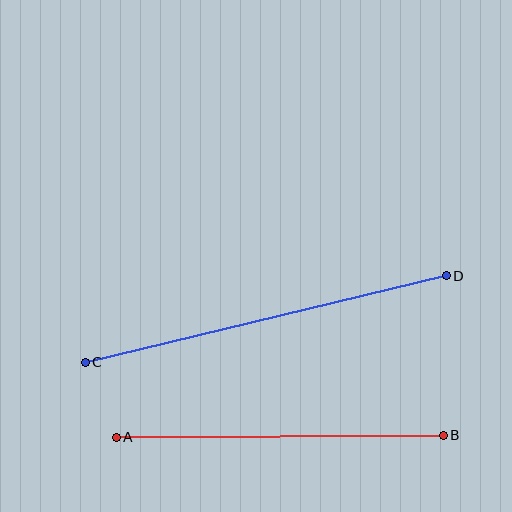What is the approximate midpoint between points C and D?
The midpoint is at approximately (266, 319) pixels.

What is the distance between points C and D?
The distance is approximately 372 pixels.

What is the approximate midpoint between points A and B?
The midpoint is at approximately (280, 436) pixels.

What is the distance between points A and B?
The distance is approximately 327 pixels.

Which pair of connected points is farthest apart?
Points C and D are farthest apart.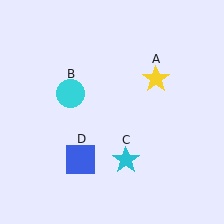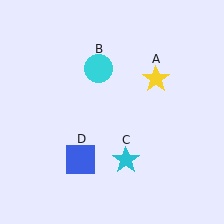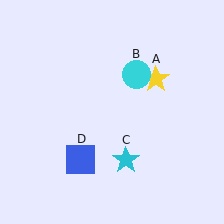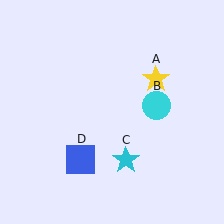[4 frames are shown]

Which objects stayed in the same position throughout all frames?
Yellow star (object A) and cyan star (object C) and blue square (object D) remained stationary.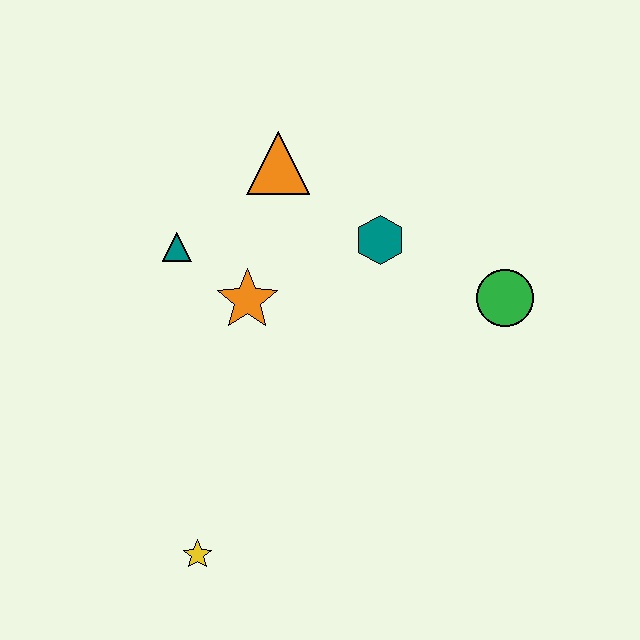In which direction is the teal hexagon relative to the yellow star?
The teal hexagon is above the yellow star.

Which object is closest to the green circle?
The teal hexagon is closest to the green circle.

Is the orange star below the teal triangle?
Yes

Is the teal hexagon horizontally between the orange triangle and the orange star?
No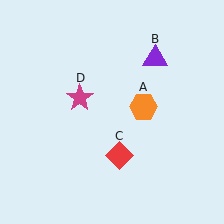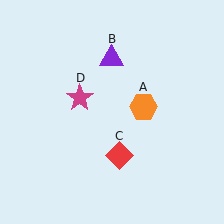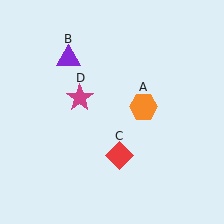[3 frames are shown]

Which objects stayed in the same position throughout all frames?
Orange hexagon (object A) and red diamond (object C) and magenta star (object D) remained stationary.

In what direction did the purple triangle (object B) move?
The purple triangle (object B) moved left.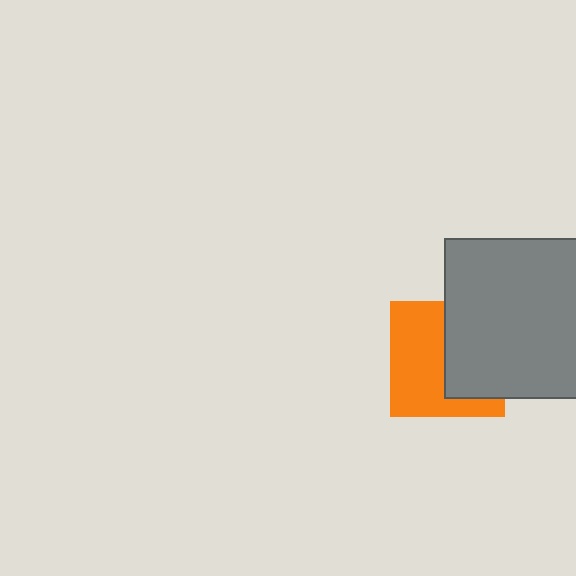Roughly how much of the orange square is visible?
About half of it is visible (roughly 55%).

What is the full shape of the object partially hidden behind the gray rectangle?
The partially hidden object is an orange square.